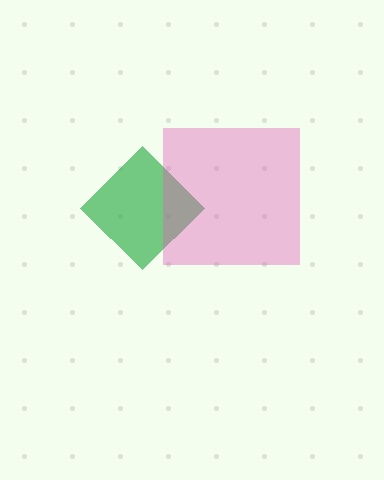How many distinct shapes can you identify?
There are 2 distinct shapes: a green diamond, a pink square.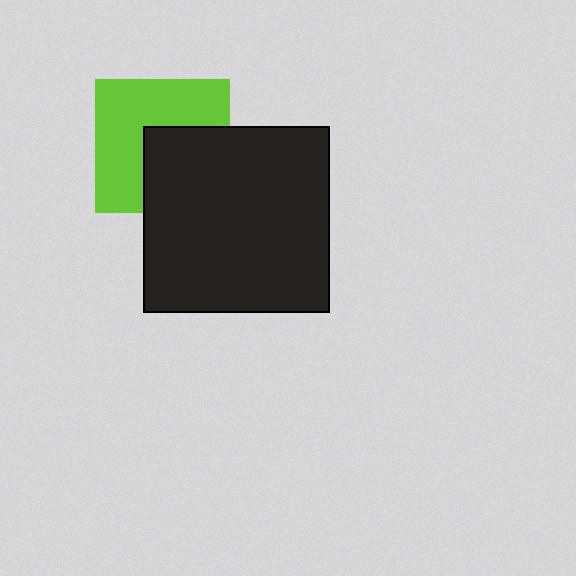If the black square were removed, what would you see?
You would see the complete lime square.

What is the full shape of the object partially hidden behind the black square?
The partially hidden object is a lime square.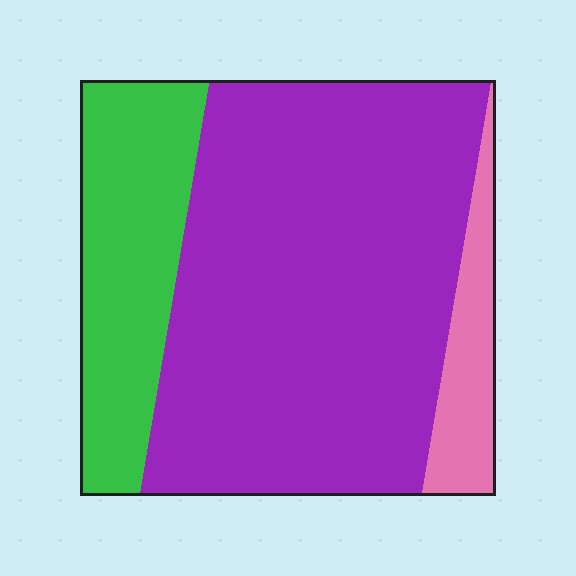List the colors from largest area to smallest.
From largest to smallest: purple, green, pink.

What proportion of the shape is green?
Green takes up less than a quarter of the shape.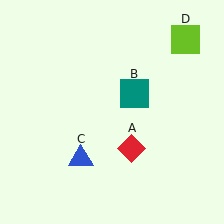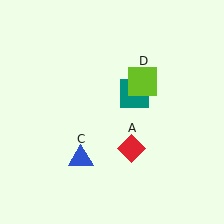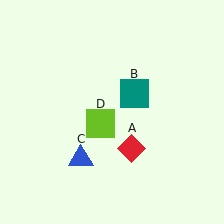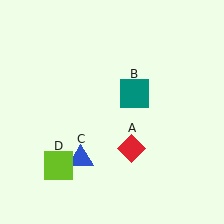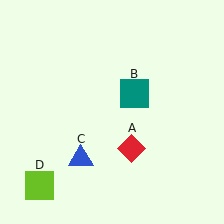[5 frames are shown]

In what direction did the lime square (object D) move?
The lime square (object D) moved down and to the left.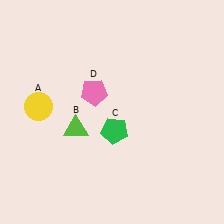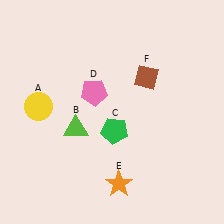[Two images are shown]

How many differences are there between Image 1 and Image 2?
There are 2 differences between the two images.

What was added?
An orange star (E), a brown diamond (F) were added in Image 2.